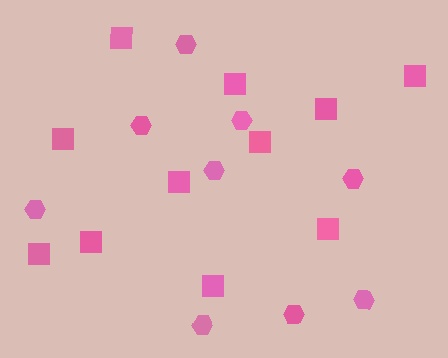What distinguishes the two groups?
There are 2 groups: one group of hexagons (9) and one group of squares (11).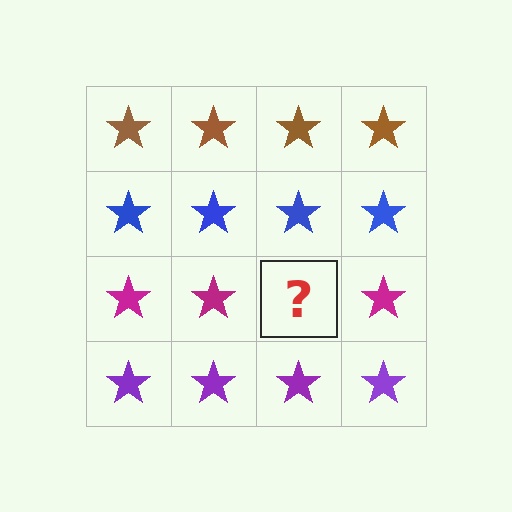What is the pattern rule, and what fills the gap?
The rule is that each row has a consistent color. The gap should be filled with a magenta star.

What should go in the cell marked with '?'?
The missing cell should contain a magenta star.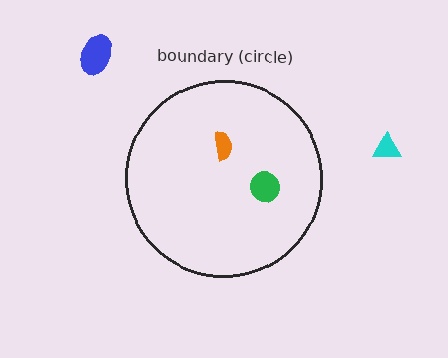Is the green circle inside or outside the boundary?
Inside.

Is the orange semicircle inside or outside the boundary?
Inside.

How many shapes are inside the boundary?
2 inside, 2 outside.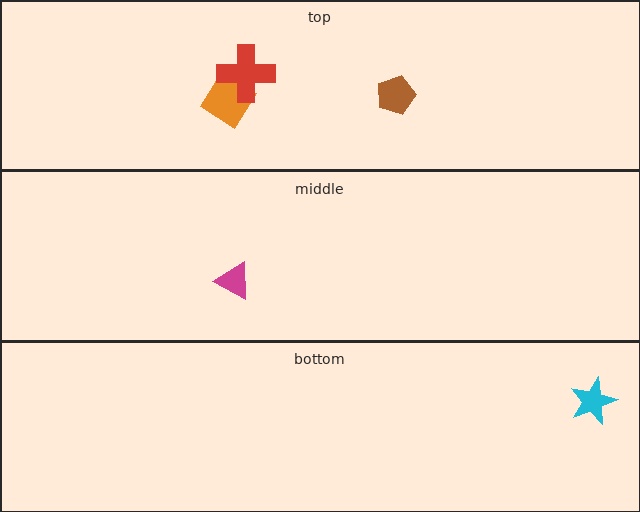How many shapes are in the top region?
3.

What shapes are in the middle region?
The magenta triangle.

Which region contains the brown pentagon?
The top region.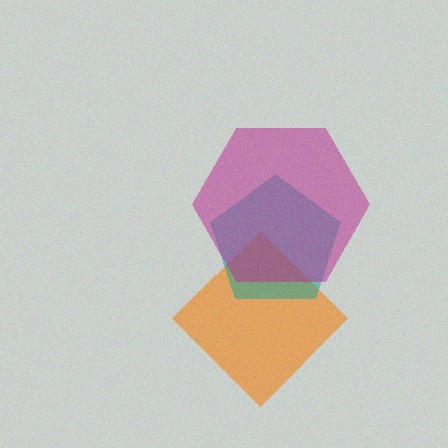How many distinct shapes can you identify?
There are 3 distinct shapes: an orange diamond, a teal pentagon, a magenta hexagon.